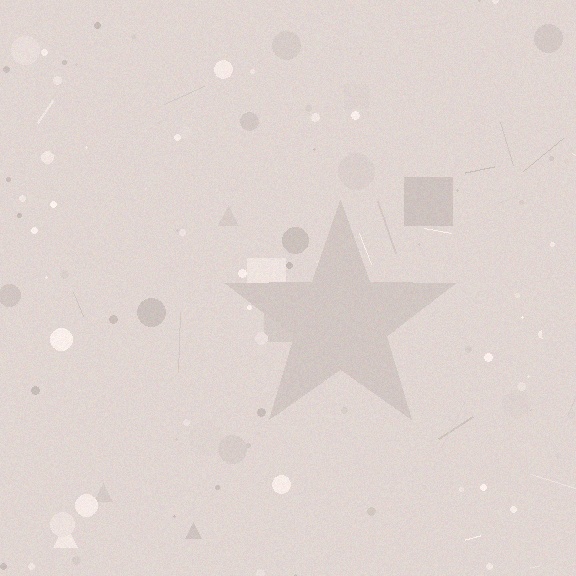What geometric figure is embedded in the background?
A star is embedded in the background.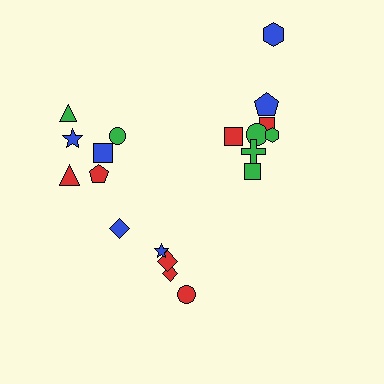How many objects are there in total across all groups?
There are 19 objects.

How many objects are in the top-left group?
There are 6 objects.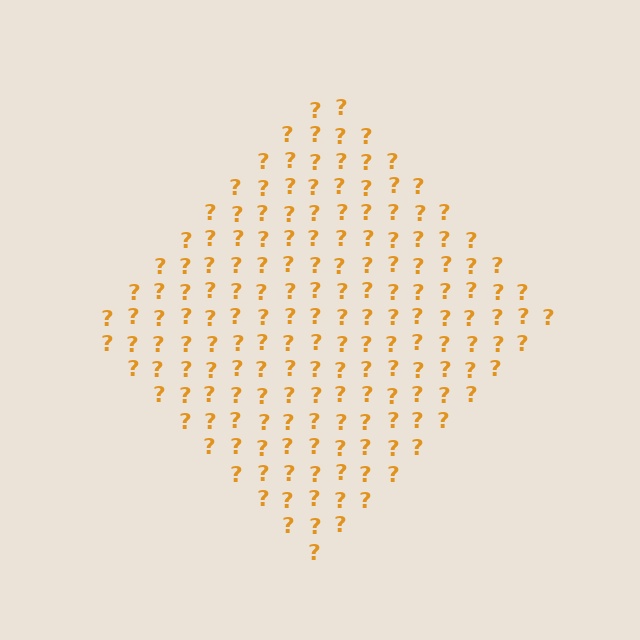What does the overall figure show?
The overall figure shows a diamond.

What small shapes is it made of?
It is made of small question marks.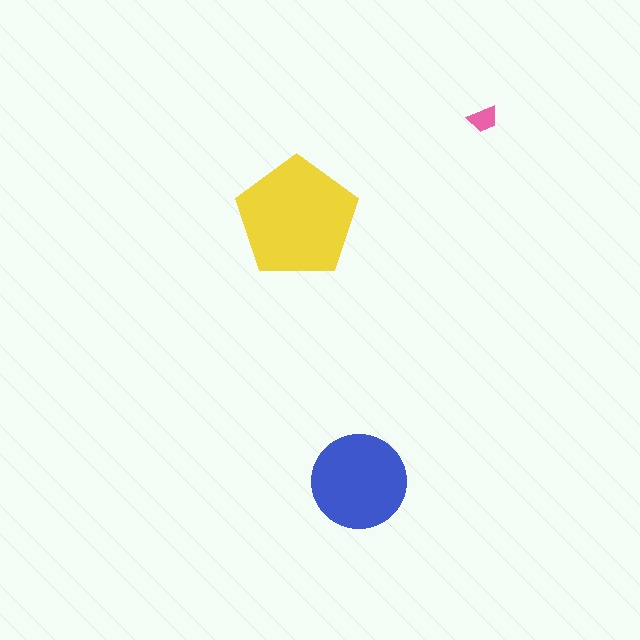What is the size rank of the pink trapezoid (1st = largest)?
3rd.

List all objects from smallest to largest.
The pink trapezoid, the blue circle, the yellow pentagon.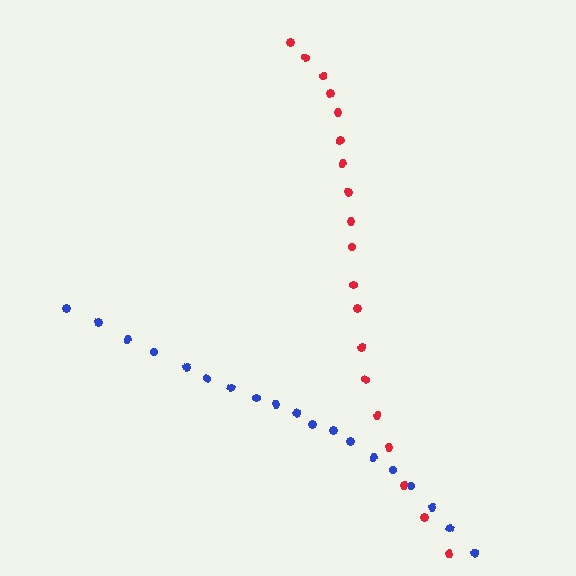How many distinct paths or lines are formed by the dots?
There are 2 distinct paths.